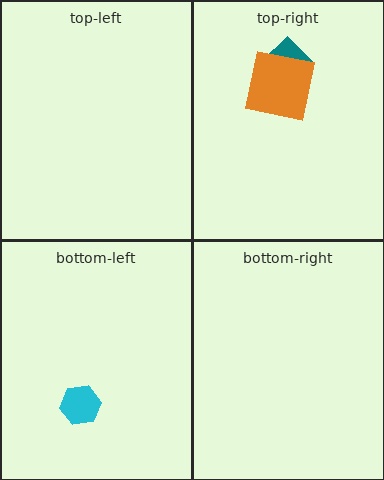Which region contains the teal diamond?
The top-right region.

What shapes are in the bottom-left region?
The cyan hexagon.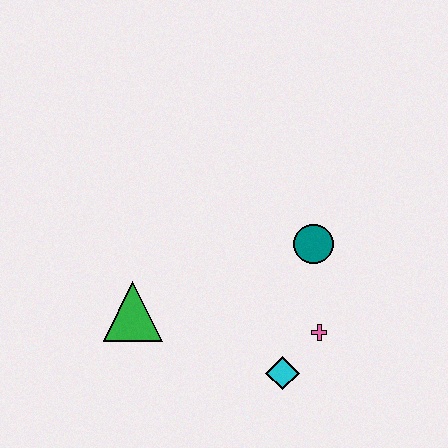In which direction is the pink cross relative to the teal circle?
The pink cross is below the teal circle.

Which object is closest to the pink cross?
The cyan diamond is closest to the pink cross.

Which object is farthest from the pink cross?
The green triangle is farthest from the pink cross.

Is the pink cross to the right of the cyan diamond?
Yes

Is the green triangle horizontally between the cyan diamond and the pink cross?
No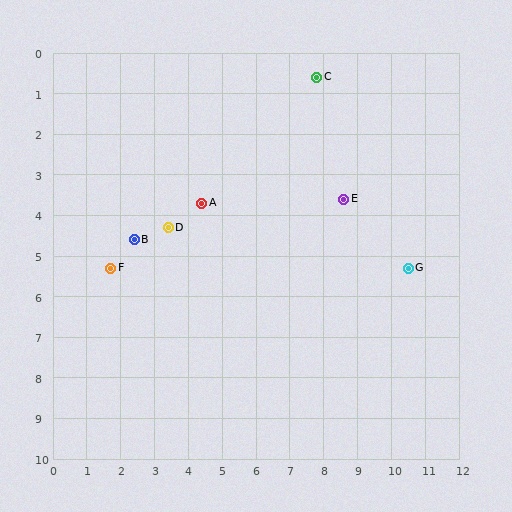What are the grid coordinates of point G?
Point G is at approximately (10.5, 5.3).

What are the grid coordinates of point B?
Point B is at approximately (2.4, 4.6).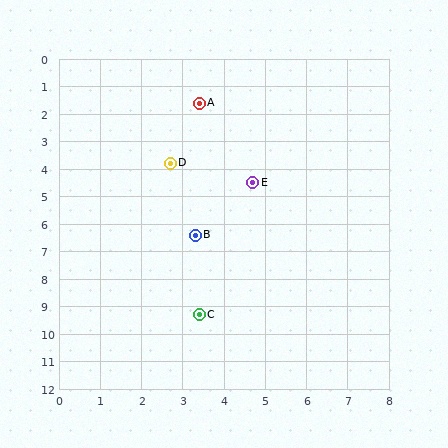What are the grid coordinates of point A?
Point A is at approximately (3.4, 1.6).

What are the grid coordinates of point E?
Point E is at approximately (4.7, 4.5).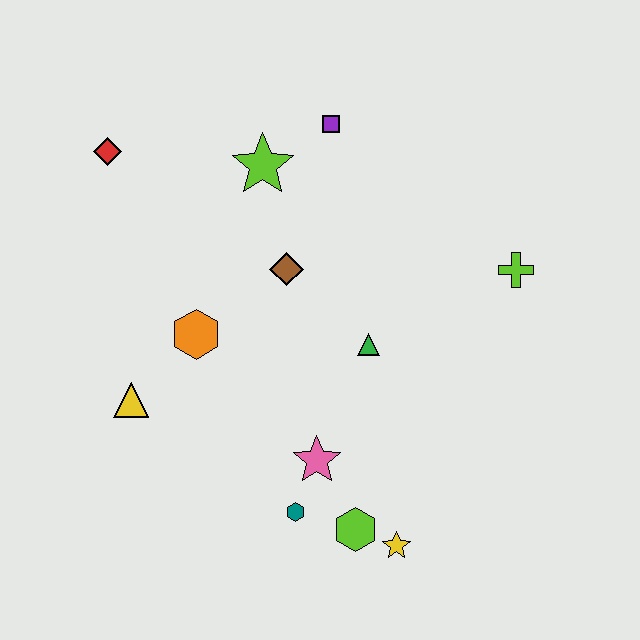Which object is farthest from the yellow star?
The red diamond is farthest from the yellow star.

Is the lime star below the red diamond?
Yes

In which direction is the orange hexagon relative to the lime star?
The orange hexagon is below the lime star.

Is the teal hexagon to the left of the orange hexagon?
No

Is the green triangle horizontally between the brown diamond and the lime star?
No